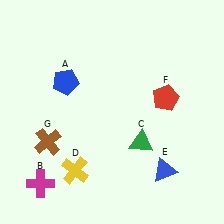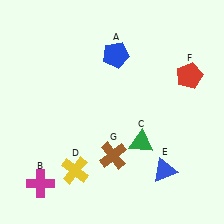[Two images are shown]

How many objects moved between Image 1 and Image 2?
3 objects moved between the two images.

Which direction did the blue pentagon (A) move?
The blue pentagon (A) moved right.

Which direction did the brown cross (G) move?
The brown cross (G) moved right.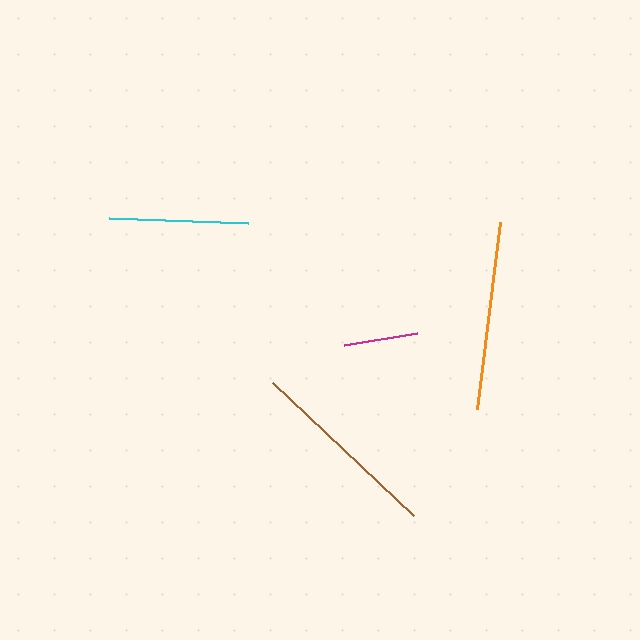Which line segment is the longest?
The brown line is the longest at approximately 195 pixels.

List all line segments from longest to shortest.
From longest to shortest: brown, orange, cyan, magenta.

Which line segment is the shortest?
The magenta line is the shortest at approximately 74 pixels.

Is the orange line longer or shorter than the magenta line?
The orange line is longer than the magenta line.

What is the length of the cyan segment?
The cyan segment is approximately 139 pixels long.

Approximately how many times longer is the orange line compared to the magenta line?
The orange line is approximately 2.5 times the length of the magenta line.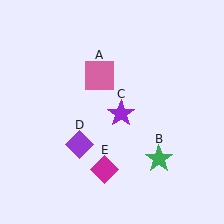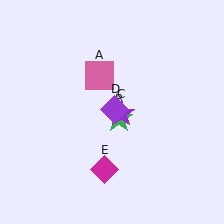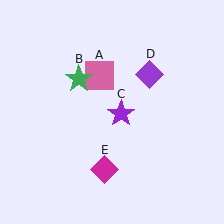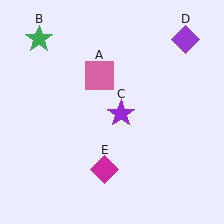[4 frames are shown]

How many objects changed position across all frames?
2 objects changed position: green star (object B), purple diamond (object D).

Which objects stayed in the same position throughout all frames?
Pink square (object A) and purple star (object C) and magenta diamond (object E) remained stationary.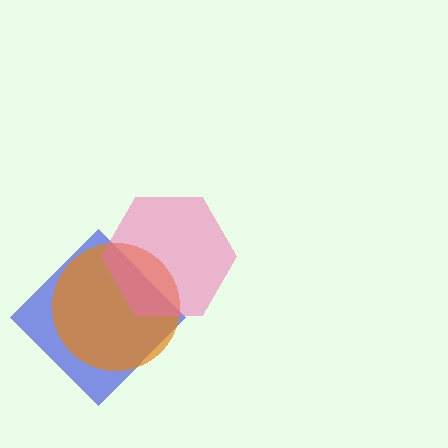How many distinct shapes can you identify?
There are 3 distinct shapes: a blue diamond, an orange circle, a pink hexagon.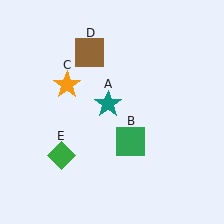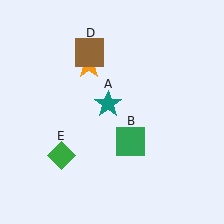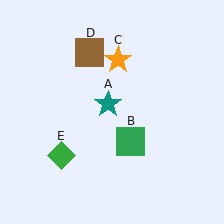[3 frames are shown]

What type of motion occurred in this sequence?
The orange star (object C) rotated clockwise around the center of the scene.